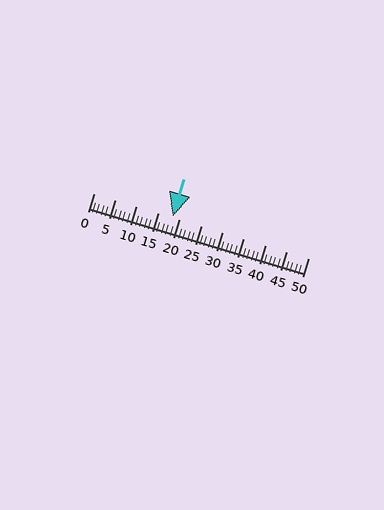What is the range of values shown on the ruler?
The ruler shows values from 0 to 50.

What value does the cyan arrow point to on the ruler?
The cyan arrow points to approximately 18.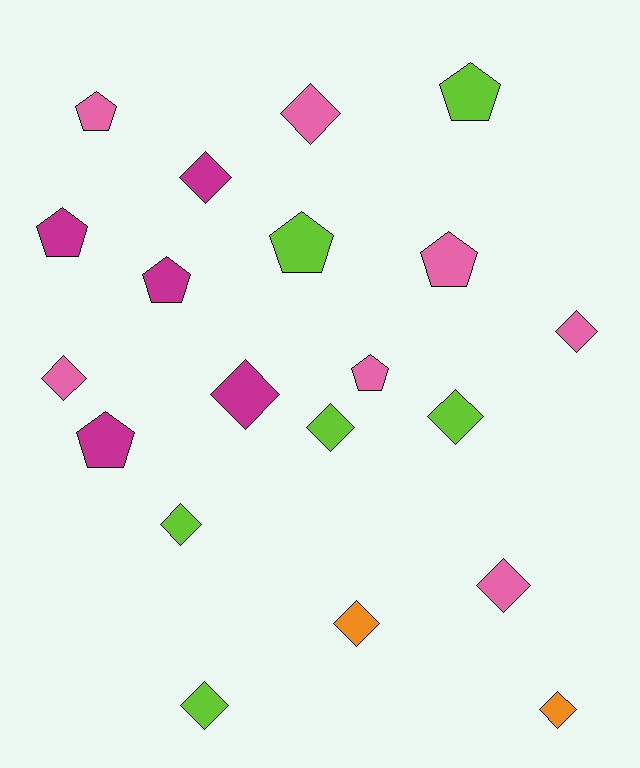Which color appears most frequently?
Pink, with 7 objects.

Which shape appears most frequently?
Diamond, with 12 objects.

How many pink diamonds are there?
There are 4 pink diamonds.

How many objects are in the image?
There are 20 objects.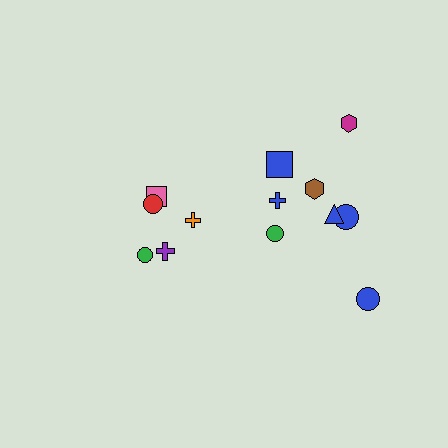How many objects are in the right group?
There are 8 objects.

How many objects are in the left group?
There are 5 objects.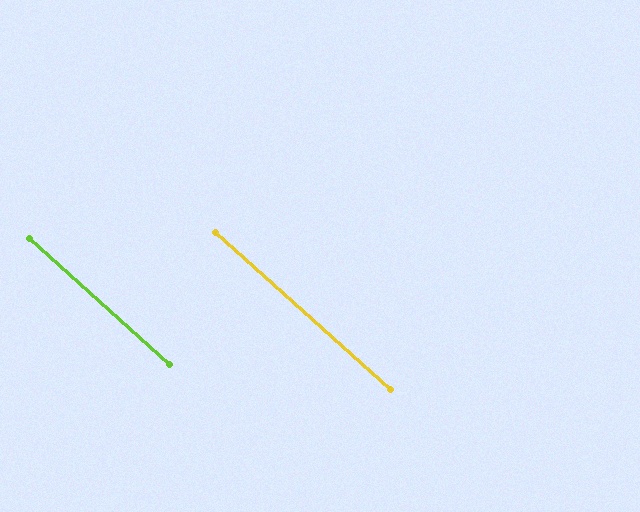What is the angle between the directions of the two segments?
Approximately 0 degrees.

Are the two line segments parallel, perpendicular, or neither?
Parallel — their directions differ by only 0.4°.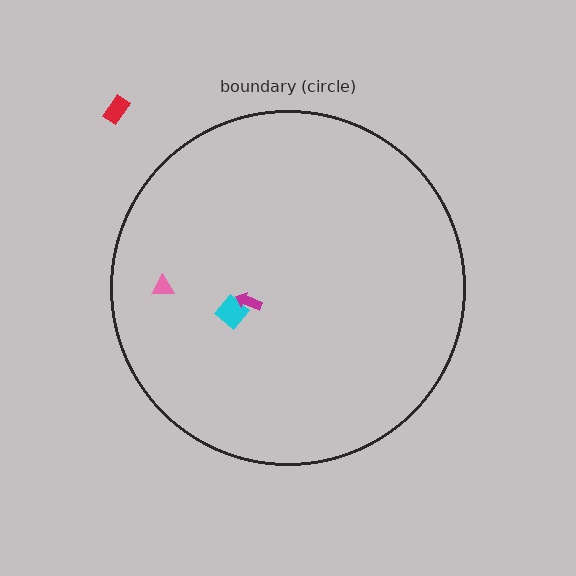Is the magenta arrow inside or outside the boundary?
Inside.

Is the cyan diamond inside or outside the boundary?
Inside.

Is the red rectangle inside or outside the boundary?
Outside.